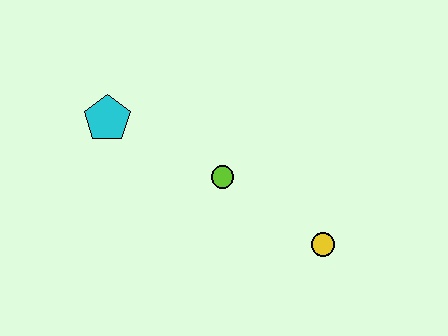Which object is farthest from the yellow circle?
The cyan pentagon is farthest from the yellow circle.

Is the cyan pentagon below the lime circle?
No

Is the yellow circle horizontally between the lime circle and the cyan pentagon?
No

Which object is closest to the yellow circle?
The lime circle is closest to the yellow circle.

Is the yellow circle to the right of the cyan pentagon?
Yes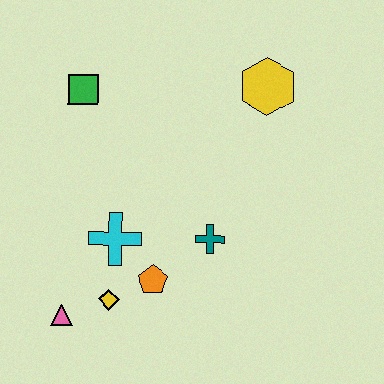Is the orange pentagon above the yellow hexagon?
No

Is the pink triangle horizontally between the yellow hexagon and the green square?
No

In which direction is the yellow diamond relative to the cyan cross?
The yellow diamond is below the cyan cross.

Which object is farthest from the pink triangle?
The yellow hexagon is farthest from the pink triangle.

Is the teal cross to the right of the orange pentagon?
Yes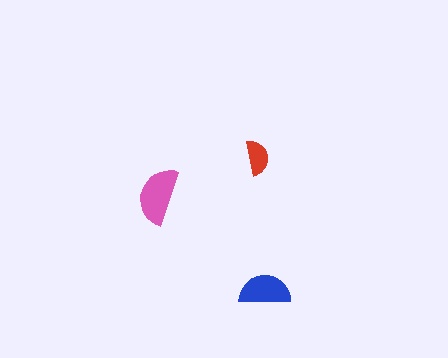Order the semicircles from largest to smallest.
the pink one, the blue one, the red one.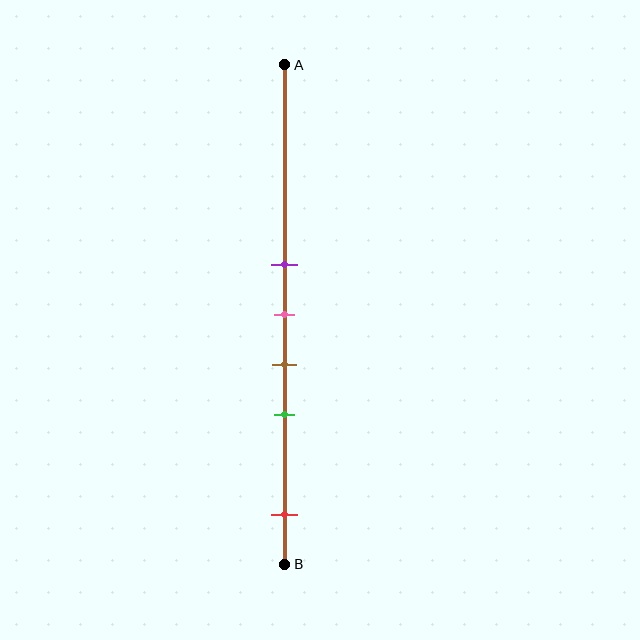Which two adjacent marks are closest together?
The purple and pink marks are the closest adjacent pair.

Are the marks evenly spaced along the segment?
No, the marks are not evenly spaced.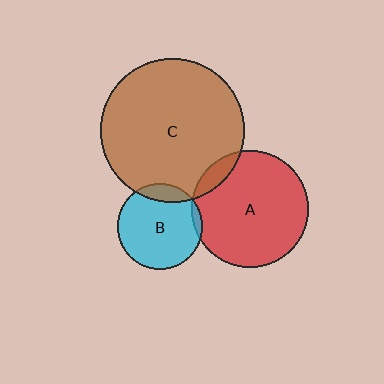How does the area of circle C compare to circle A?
Approximately 1.5 times.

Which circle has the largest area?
Circle C (brown).